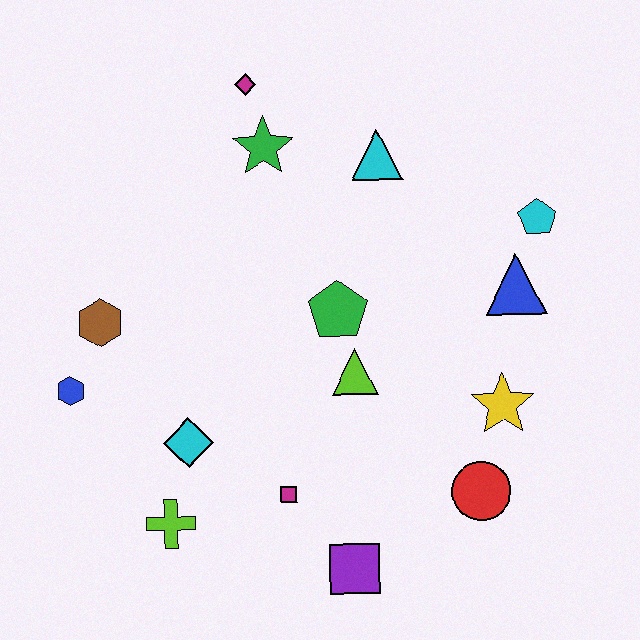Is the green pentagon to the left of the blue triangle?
Yes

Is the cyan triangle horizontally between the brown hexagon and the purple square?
No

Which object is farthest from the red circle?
The magenta diamond is farthest from the red circle.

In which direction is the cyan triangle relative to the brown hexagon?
The cyan triangle is to the right of the brown hexagon.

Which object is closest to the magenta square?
The purple square is closest to the magenta square.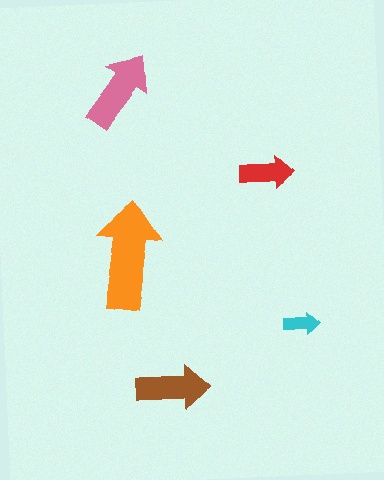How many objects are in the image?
There are 5 objects in the image.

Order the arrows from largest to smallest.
the orange one, the pink one, the brown one, the red one, the cyan one.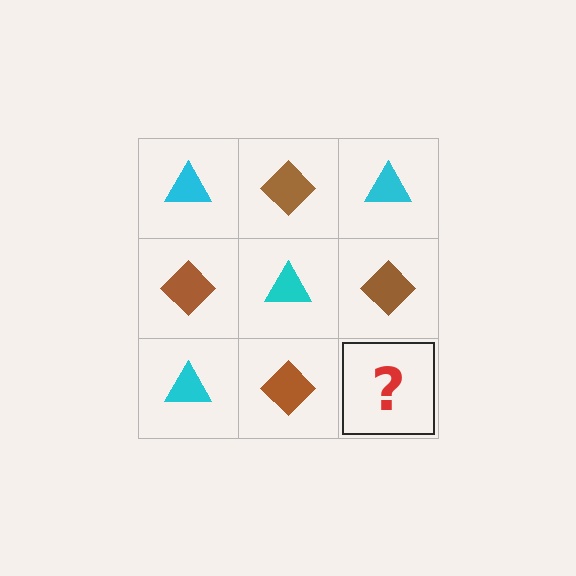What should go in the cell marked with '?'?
The missing cell should contain a cyan triangle.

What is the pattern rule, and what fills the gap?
The rule is that it alternates cyan triangle and brown diamond in a checkerboard pattern. The gap should be filled with a cyan triangle.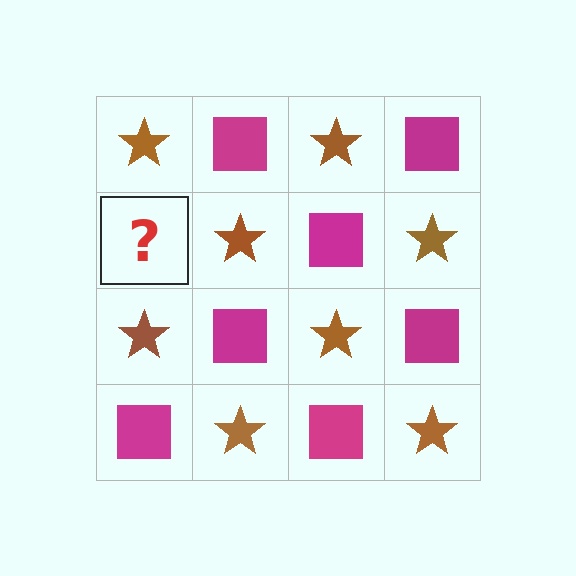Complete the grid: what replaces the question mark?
The question mark should be replaced with a magenta square.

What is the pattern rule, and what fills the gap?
The rule is that it alternates brown star and magenta square in a checkerboard pattern. The gap should be filled with a magenta square.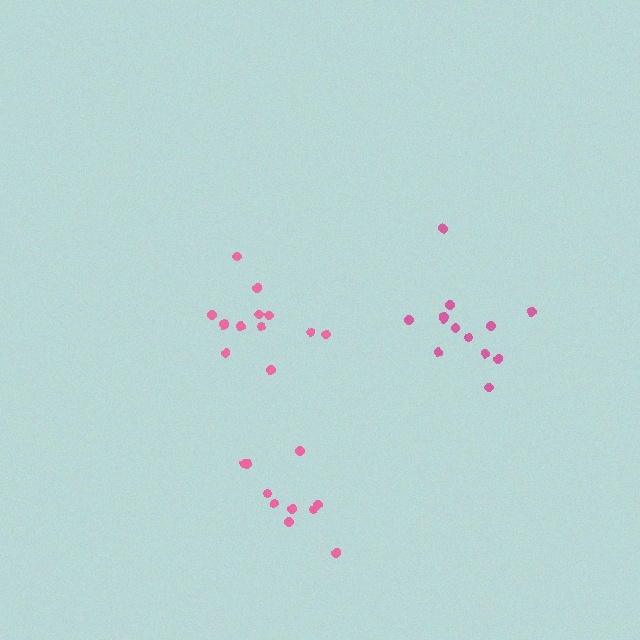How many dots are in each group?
Group 1: 13 dots, Group 2: 10 dots, Group 3: 13 dots (36 total).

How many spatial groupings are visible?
There are 3 spatial groupings.